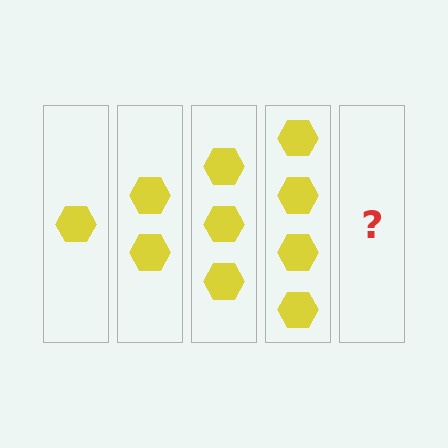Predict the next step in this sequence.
The next step is 5 hexagons.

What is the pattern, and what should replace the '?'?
The pattern is that each step adds one more hexagon. The '?' should be 5 hexagons.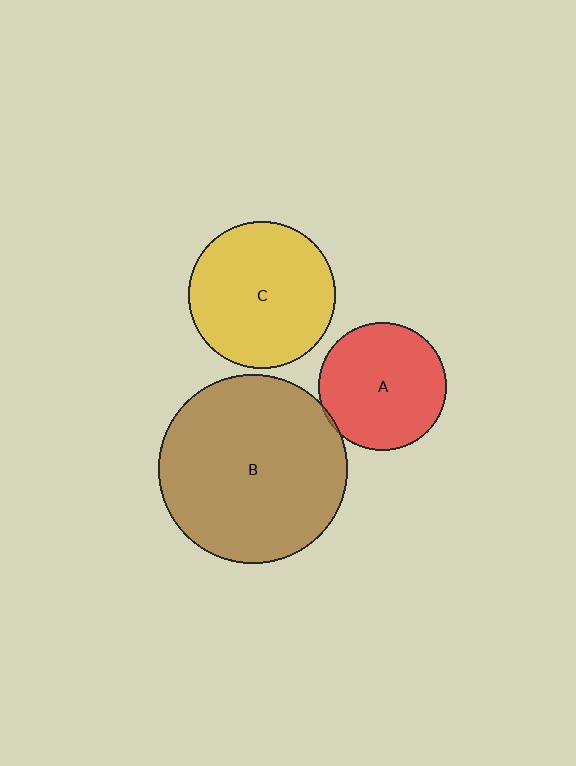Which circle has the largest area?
Circle B (brown).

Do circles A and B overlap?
Yes.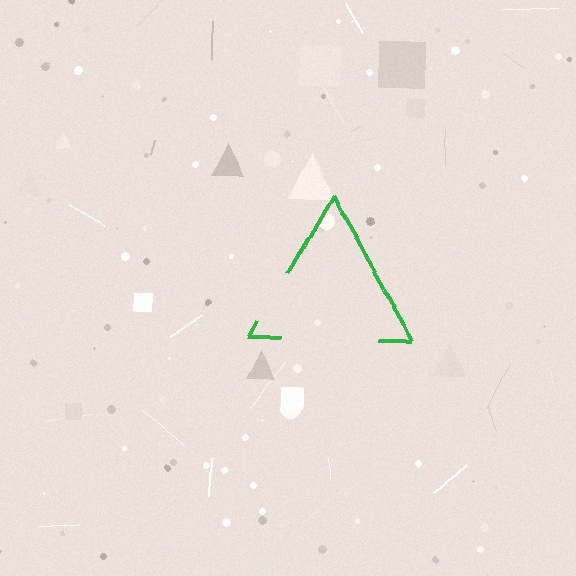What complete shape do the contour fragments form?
The contour fragments form a triangle.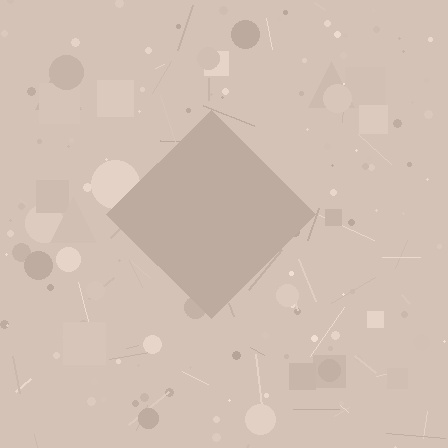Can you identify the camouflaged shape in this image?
The camouflaged shape is a diamond.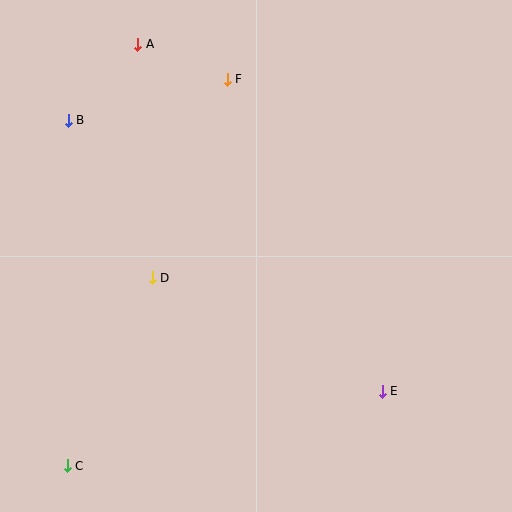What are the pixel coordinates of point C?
Point C is at (67, 466).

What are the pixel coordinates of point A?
Point A is at (138, 44).